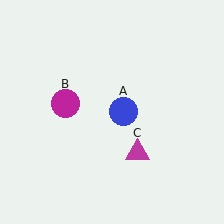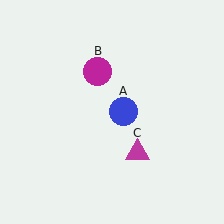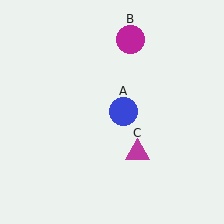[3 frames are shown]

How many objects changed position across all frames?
1 object changed position: magenta circle (object B).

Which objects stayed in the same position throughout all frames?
Blue circle (object A) and magenta triangle (object C) remained stationary.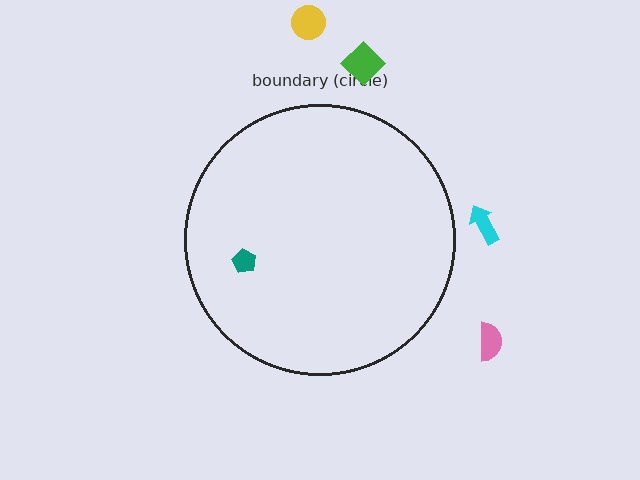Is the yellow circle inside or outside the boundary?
Outside.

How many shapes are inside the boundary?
1 inside, 4 outside.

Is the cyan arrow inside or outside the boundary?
Outside.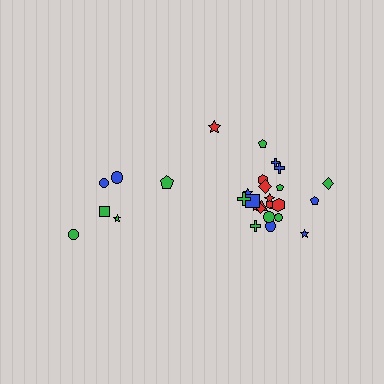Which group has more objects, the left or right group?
The right group.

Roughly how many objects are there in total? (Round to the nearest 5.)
Roughly 30 objects in total.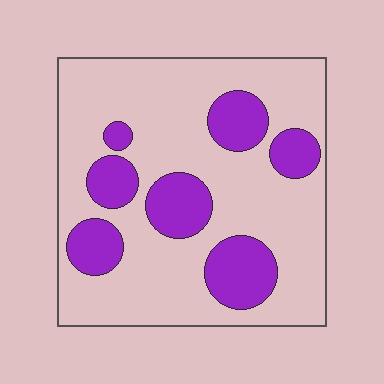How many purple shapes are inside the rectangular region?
7.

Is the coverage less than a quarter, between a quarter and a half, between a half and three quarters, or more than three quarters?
Between a quarter and a half.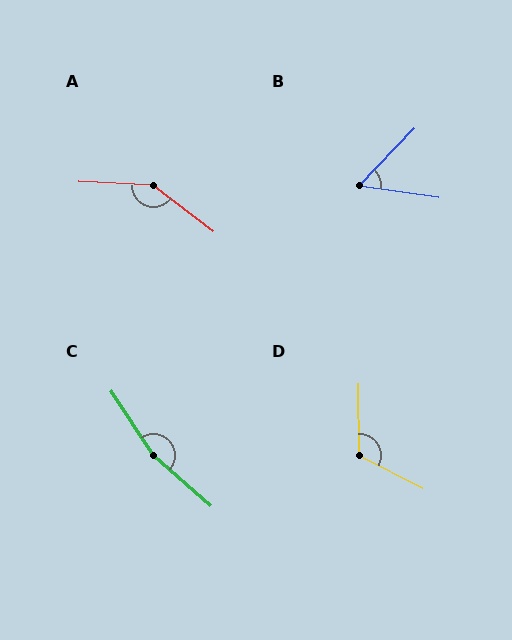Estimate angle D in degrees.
Approximately 118 degrees.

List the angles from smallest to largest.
B (54°), D (118°), A (145°), C (164°).